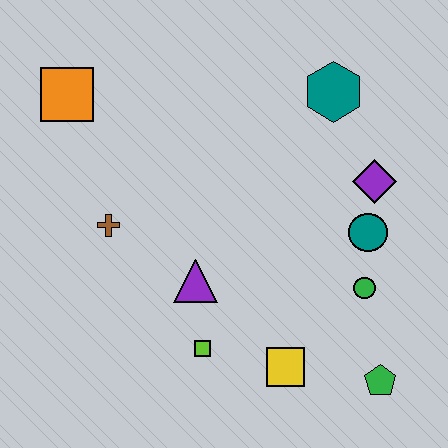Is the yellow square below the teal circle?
Yes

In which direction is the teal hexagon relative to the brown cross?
The teal hexagon is to the right of the brown cross.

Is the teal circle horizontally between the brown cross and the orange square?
No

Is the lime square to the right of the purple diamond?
No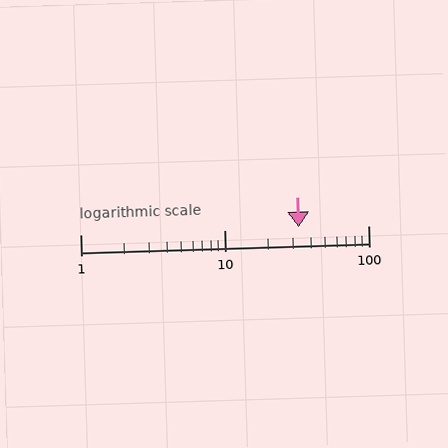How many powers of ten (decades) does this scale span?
The scale spans 2 decades, from 1 to 100.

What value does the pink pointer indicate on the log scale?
The pointer indicates approximately 33.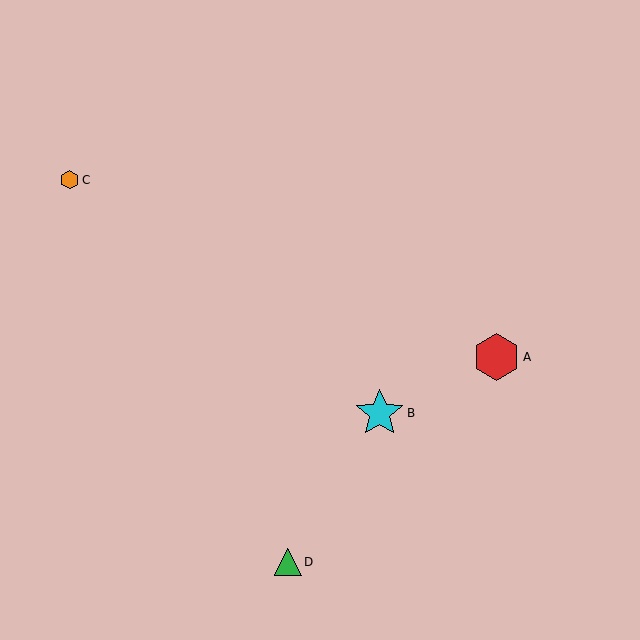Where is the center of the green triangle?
The center of the green triangle is at (288, 562).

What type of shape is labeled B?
Shape B is a cyan star.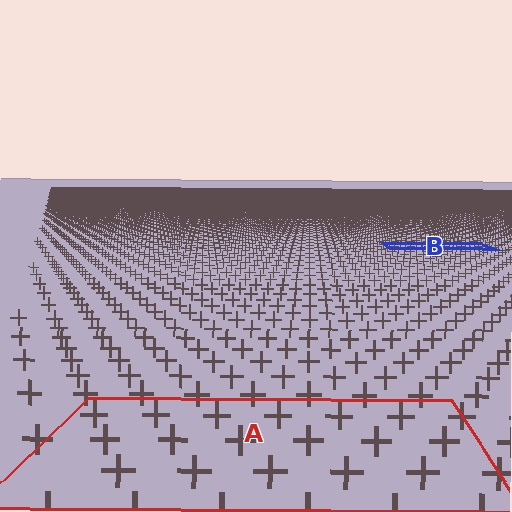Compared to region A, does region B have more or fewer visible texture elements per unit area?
Region B has more texture elements per unit area — they are packed more densely because it is farther away.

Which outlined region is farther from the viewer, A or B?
Region B is farther from the viewer — the texture elements inside it appear smaller and more densely packed.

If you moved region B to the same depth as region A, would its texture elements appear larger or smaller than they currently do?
They would appear larger. At a closer depth, the same texture elements are projected at a bigger on-screen size.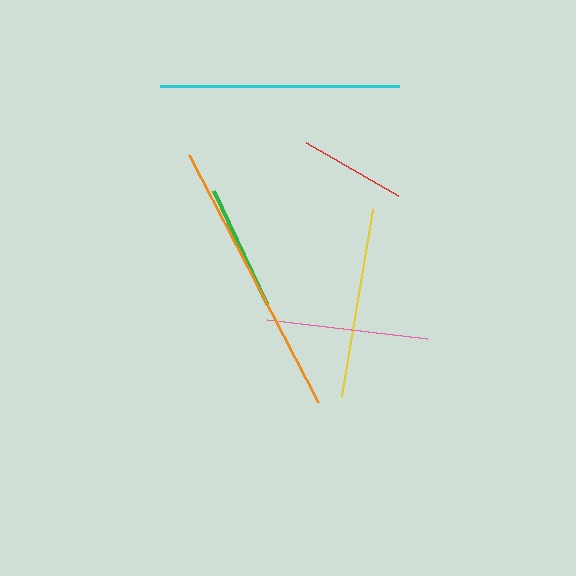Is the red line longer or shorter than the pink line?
The pink line is longer than the red line.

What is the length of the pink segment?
The pink segment is approximately 161 pixels long.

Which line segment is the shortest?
The red line is the shortest at approximately 106 pixels.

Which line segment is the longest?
The orange line is the longest at approximately 278 pixels.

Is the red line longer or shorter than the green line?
The green line is longer than the red line.